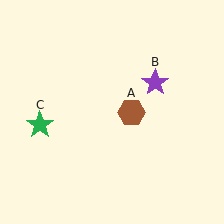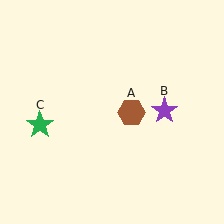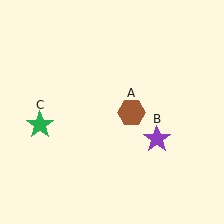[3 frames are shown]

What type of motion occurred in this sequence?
The purple star (object B) rotated clockwise around the center of the scene.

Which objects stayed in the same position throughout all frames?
Brown hexagon (object A) and green star (object C) remained stationary.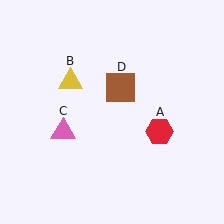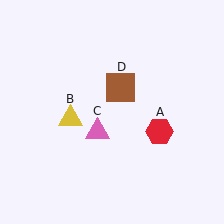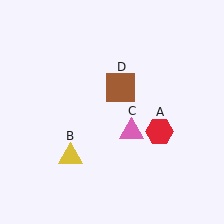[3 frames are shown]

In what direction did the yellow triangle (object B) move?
The yellow triangle (object B) moved down.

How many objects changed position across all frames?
2 objects changed position: yellow triangle (object B), pink triangle (object C).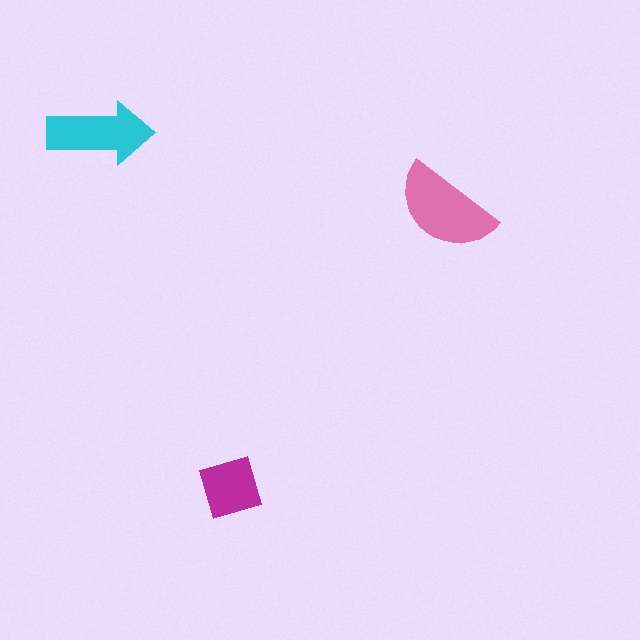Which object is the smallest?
The magenta diamond.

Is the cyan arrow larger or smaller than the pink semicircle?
Smaller.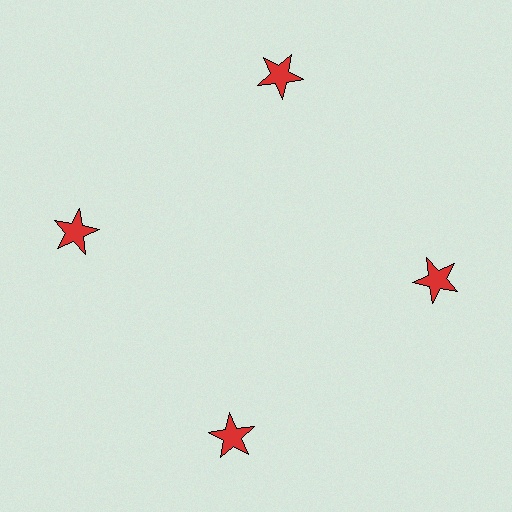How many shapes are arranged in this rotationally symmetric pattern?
There are 4 shapes, arranged in 4 groups of 1.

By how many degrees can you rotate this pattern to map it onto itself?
The pattern maps onto itself every 90 degrees of rotation.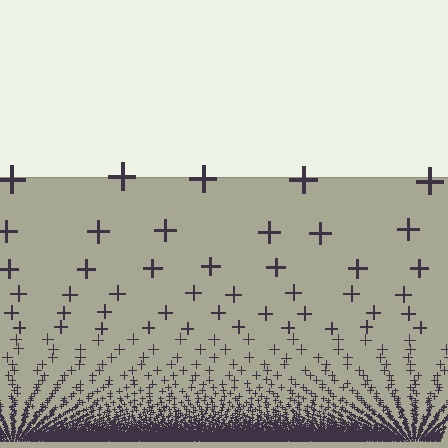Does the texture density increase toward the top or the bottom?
Density increases toward the bottom.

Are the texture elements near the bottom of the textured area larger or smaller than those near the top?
Smaller. The gradient is inverted — elements near the bottom are smaller and denser.